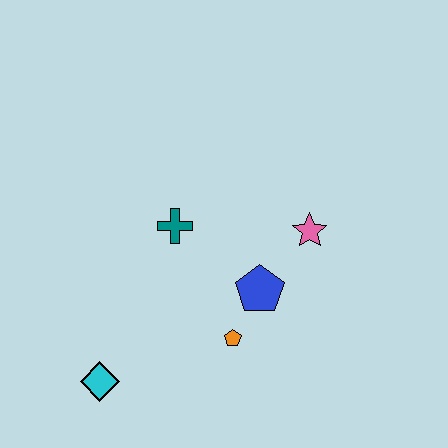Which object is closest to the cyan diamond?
The orange pentagon is closest to the cyan diamond.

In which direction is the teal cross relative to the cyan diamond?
The teal cross is above the cyan diamond.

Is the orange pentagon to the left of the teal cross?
No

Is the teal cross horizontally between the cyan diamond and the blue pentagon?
Yes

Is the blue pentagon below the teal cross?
Yes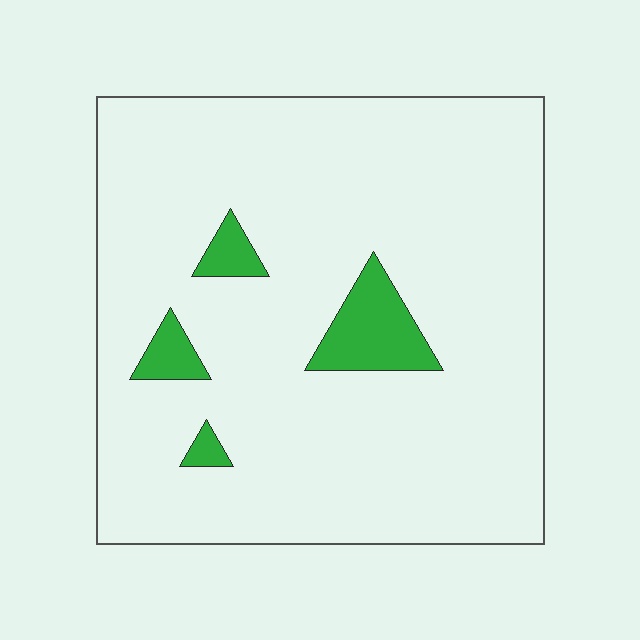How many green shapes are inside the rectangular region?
4.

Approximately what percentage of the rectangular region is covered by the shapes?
Approximately 10%.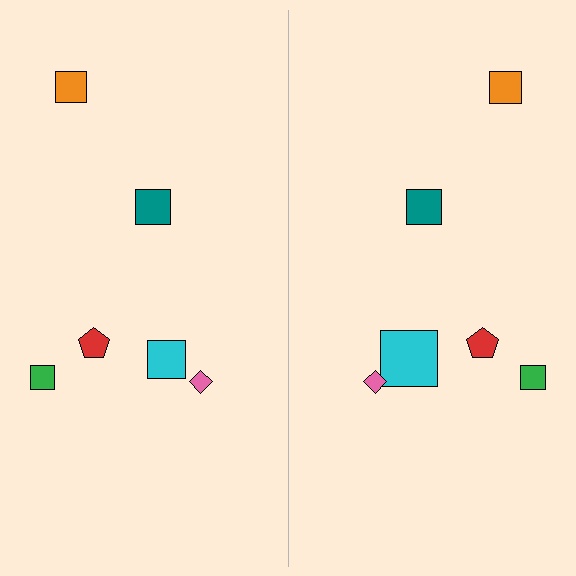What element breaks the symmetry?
The cyan square on the right side has a different size than its mirror counterpart.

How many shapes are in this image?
There are 12 shapes in this image.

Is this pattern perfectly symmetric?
No, the pattern is not perfectly symmetric. The cyan square on the right side has a different size than its mirror counterpart.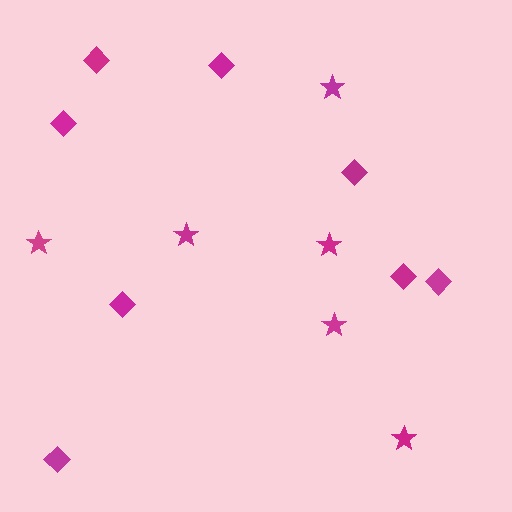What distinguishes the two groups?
There are 2 groups: one group of diamonds (8) and one group of stars (6).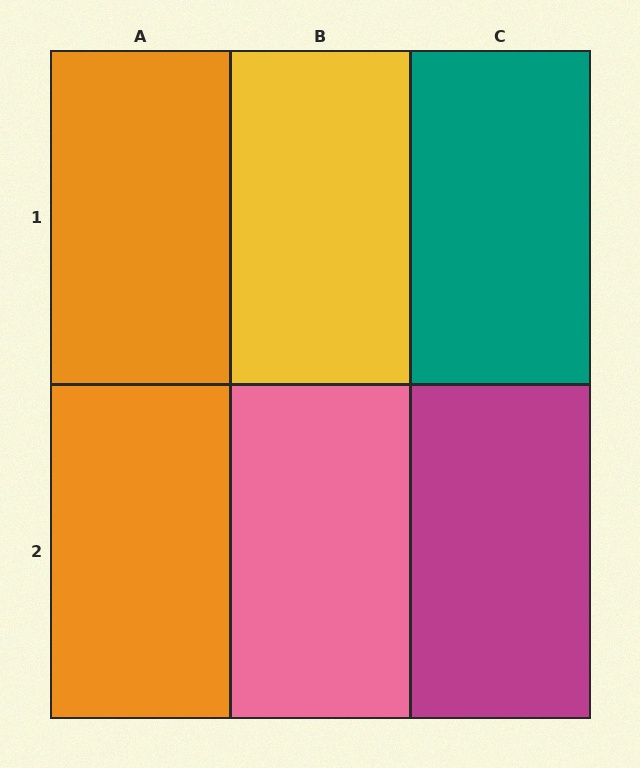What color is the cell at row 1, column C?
Teal.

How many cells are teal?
1 cell is teal.